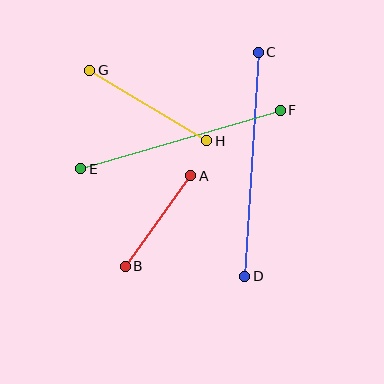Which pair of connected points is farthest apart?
Points C and D are farthest apart.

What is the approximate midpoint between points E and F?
The midpoint is at approximately (180, 139) pixels.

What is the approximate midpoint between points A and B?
The midpoint is at approximately (158, 221) pixels.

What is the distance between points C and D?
The distance is approximately 224 pixels.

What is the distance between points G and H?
The distance is approximately 137 pixels.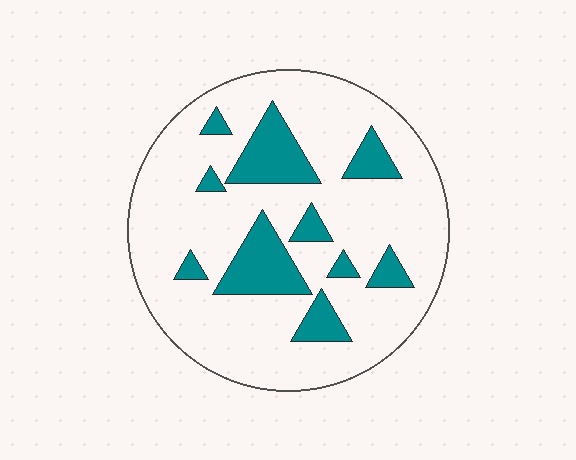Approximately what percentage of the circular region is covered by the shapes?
Approximately 20%.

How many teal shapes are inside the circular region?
10.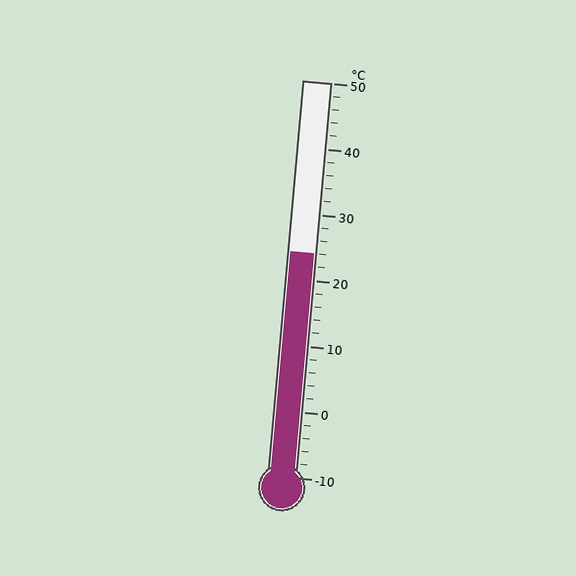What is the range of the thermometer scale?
The thermometer scale ranges from -10°C to 50°C.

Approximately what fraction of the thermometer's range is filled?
The thermometer is filled to approximately 55% of its range.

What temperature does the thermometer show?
The thermometer shows approximately 24°C.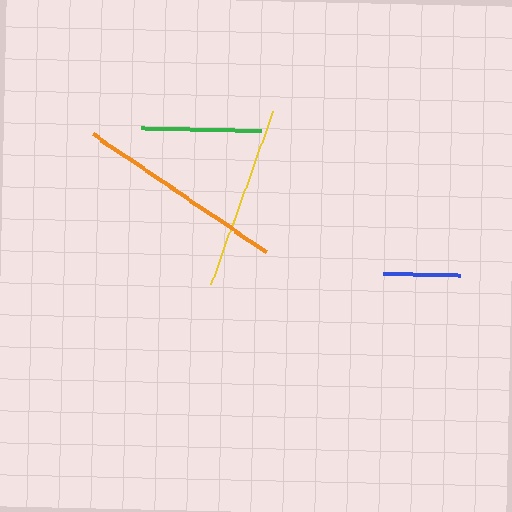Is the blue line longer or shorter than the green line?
The green line is longer than the blue line.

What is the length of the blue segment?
The blue segment is approximately 77 pixels long.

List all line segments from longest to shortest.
From longest to shortest: orange, yellow, green, blue.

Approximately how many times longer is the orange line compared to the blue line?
The orange line is approximately 2.7 times the length of the blue line.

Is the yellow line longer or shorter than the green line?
The yellow line is longer than the green line.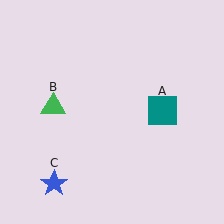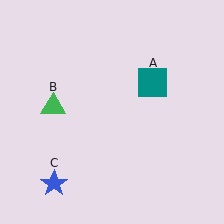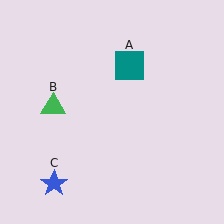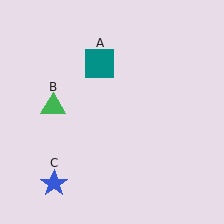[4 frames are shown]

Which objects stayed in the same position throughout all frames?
Green triangle (object B) and blue star (object C) remained stationary.